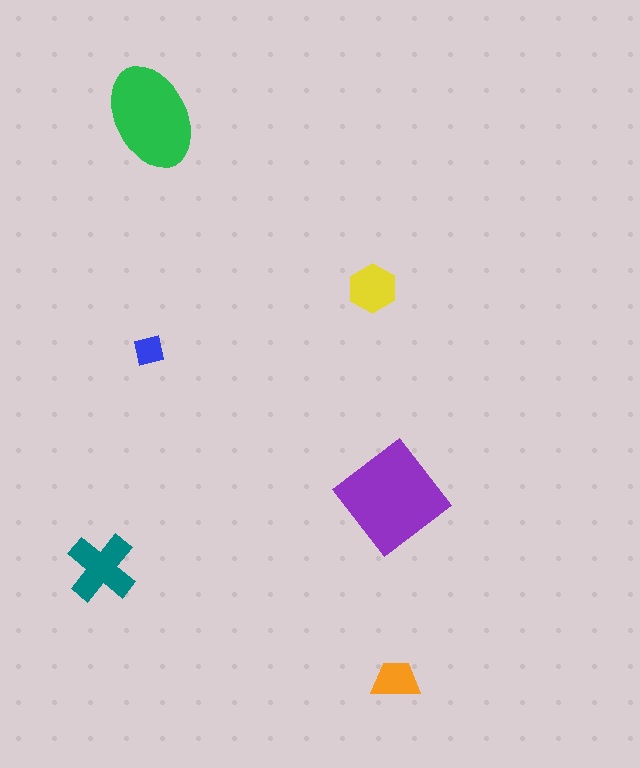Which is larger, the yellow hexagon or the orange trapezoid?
The yellow hexagon.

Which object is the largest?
The purple diamond.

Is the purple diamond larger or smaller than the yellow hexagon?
Larger.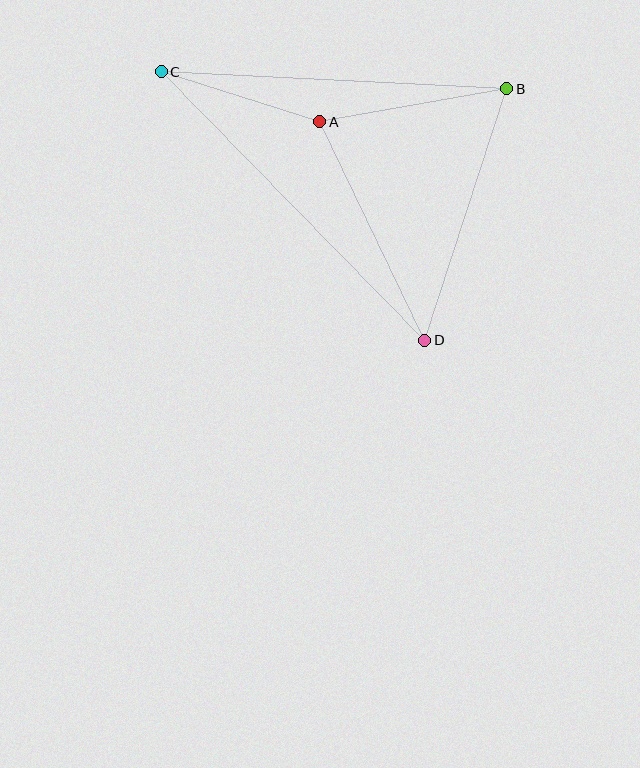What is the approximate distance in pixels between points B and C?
The distance between B and C is approximately 346 pixels.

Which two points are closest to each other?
Points A and C are closest to each other.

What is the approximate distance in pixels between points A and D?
The distance between A and D is approximately 242 pixels.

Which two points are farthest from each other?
Points C and D are farthest from each other.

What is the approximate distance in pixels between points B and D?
The distance between B and D is approximately 264 pixels.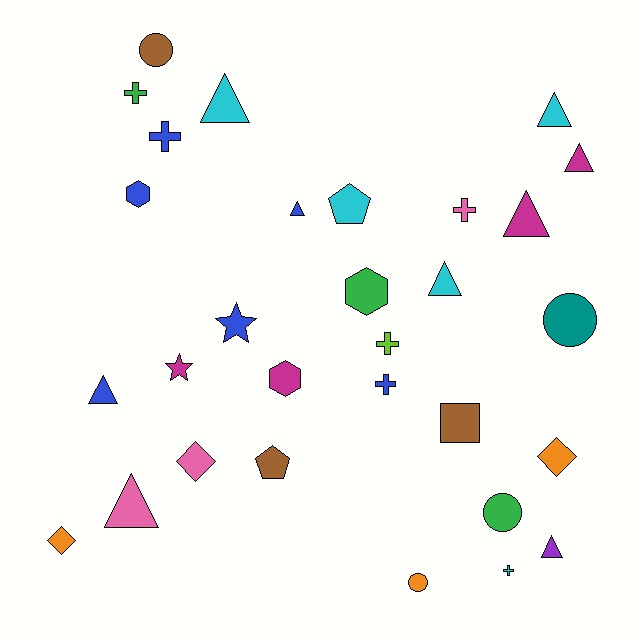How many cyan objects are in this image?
There are 5 cyan objects.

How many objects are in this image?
There are 30 objects.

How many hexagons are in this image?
There are 3 hexagons.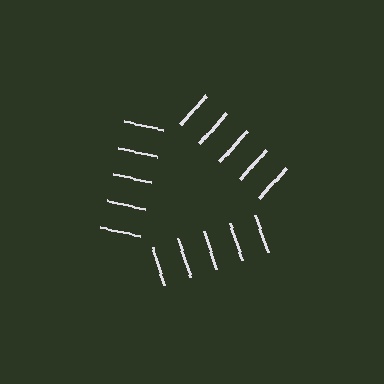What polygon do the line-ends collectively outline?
An illusory triangle — the line segments terminate on its edges but no continuous stroke is drawn.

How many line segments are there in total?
15 — 5 along each of the 3 edges.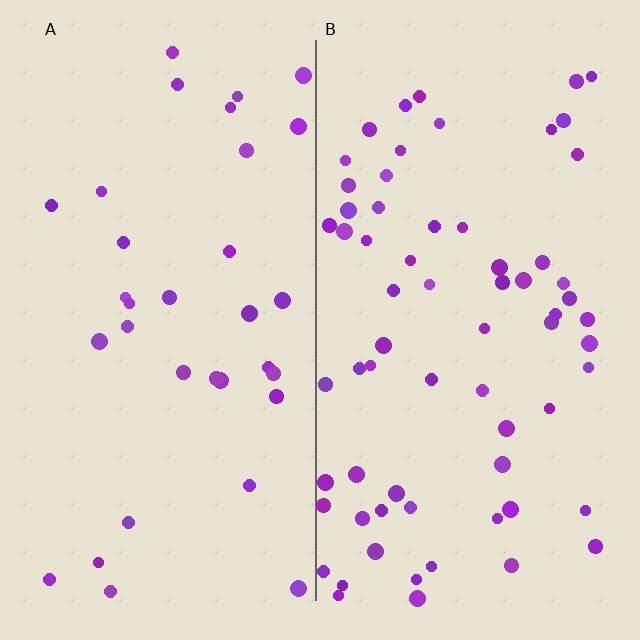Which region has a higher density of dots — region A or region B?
B (the right).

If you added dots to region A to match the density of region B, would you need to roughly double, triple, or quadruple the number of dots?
Approximately double.